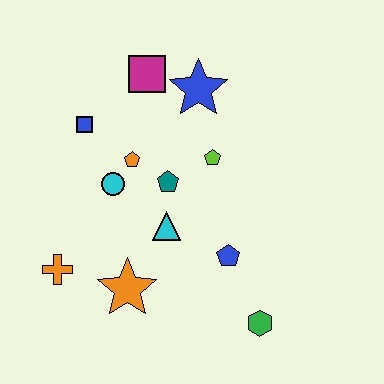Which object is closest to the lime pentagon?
The teal pentagon is closest to the lime pentagon.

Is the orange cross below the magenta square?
Yes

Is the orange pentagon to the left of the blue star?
Yes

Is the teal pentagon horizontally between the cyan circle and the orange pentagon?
No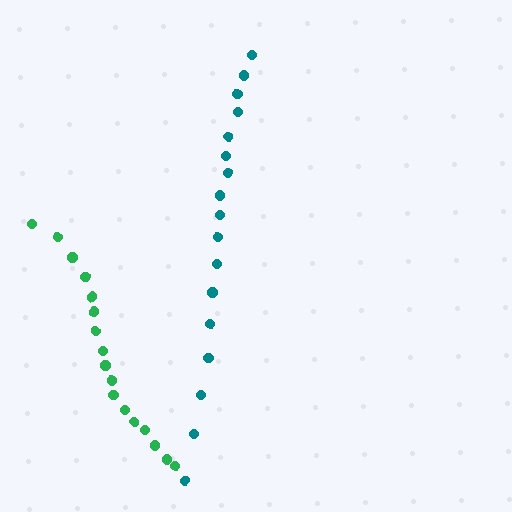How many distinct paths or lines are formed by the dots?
There are 2 distinct paths.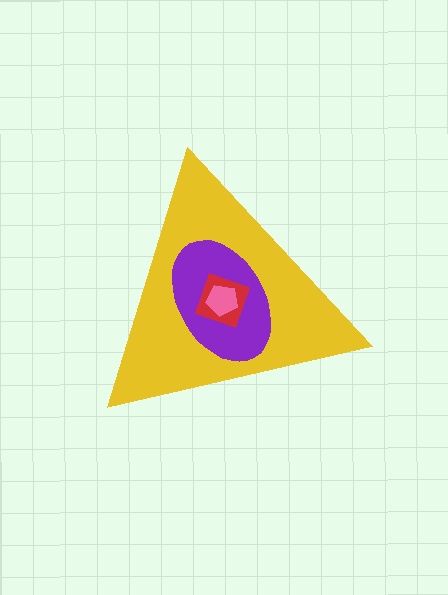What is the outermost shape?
The yellow triangle.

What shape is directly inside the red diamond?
The pink pentagon.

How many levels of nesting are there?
4.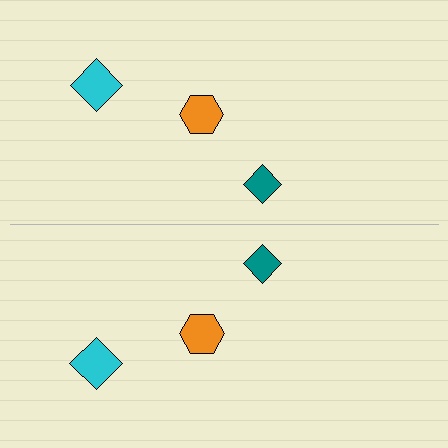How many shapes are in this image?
There are 6 shapes in this image.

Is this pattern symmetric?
Yes, this pattern has bilateral (reflection) symmetry.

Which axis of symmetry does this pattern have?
The pattern has a horizontal axis of symmetry running through the center of the image.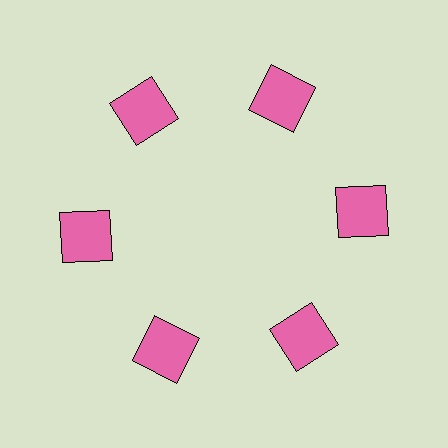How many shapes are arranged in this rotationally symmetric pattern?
There are 6 shapes, arranged in 6 groups of 1.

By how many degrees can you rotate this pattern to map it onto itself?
The pattern maps onto itself every 60 degrees of rotation.